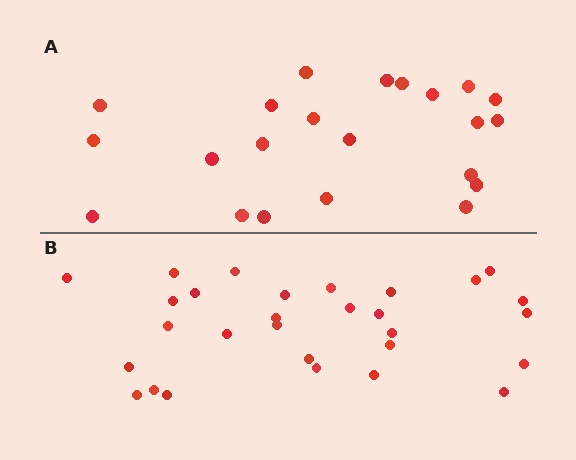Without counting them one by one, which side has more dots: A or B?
Region B (the bottom region) has more dots.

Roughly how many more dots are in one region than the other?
Region B has roughly 8 or so more dots than region A.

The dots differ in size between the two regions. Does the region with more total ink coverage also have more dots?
No. Region A has more total ink coverage because its dots are larger, but region B actually contains more individual dots. Total area can be misleading — the number of items is what matters here.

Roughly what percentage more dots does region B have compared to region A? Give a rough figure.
About 30% more.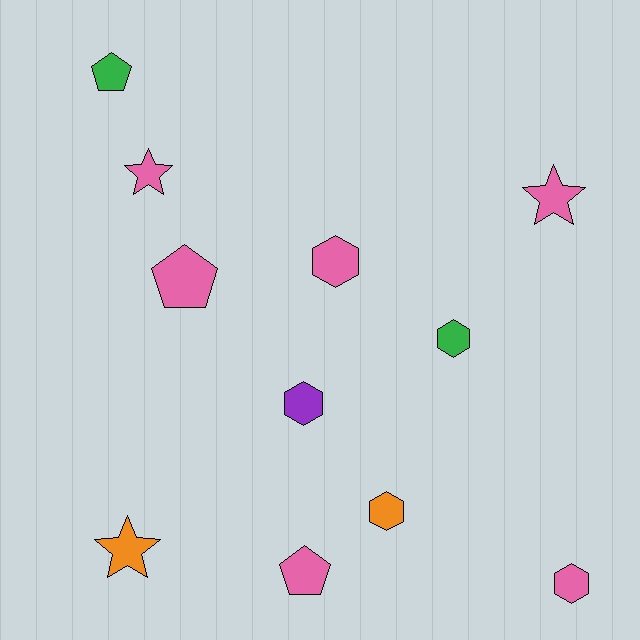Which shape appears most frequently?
Hexagon, with 5 objects.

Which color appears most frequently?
Pink, with 6 objects.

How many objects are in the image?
There are 11 objects.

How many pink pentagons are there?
There are 2 pink pentagons.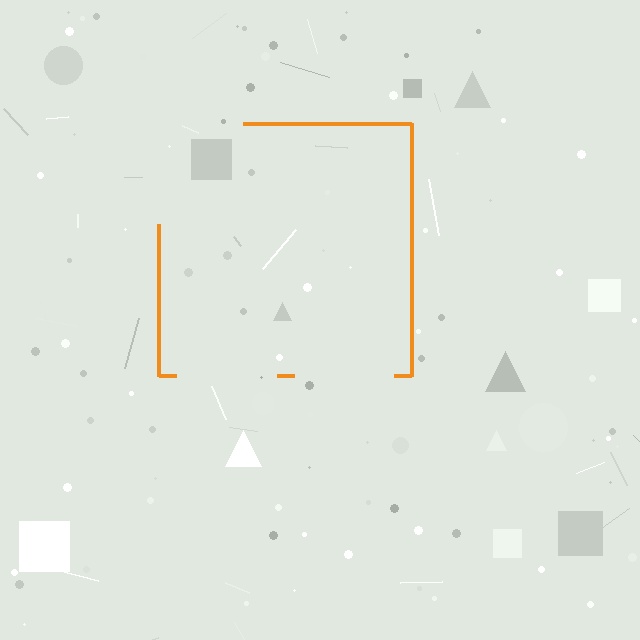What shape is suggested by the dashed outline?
The dashed outline suggests a square.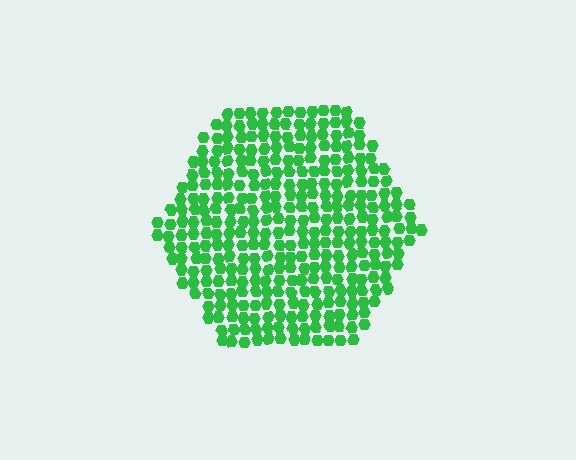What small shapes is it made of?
It is made of small hexagons.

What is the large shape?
The large shape is a hexagon.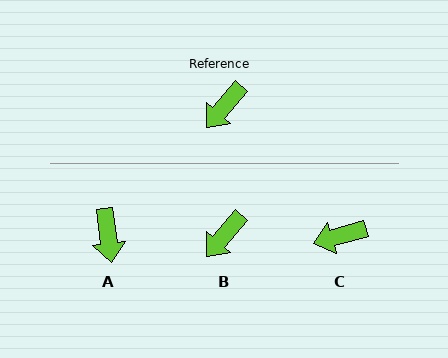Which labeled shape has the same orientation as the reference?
B.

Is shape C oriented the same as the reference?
No, it is off by about 33 degrees.